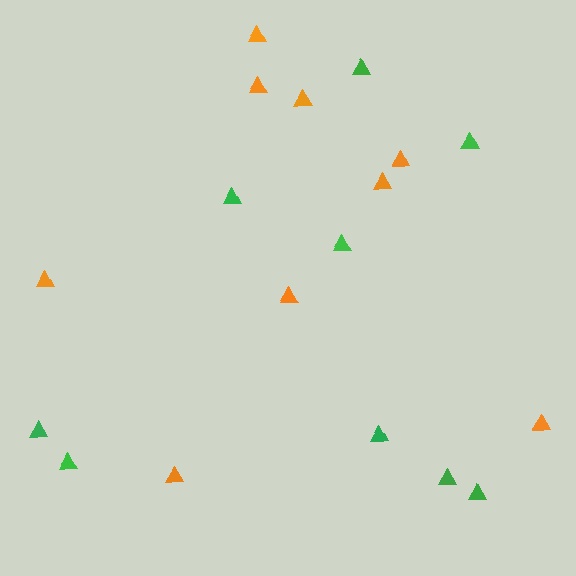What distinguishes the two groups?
There are 2 groups: one group of green triangles (9) and one group of orange triangles (9).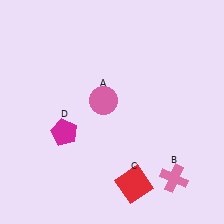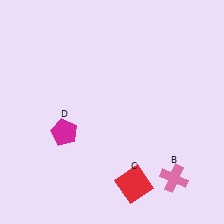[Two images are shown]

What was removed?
The pink circle (A) was removed in Image 2.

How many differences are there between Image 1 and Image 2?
There is 1 difference between the two images.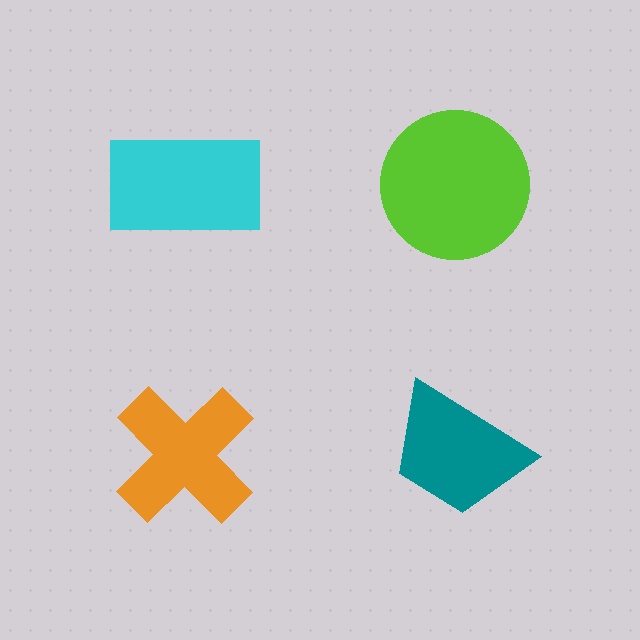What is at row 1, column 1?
A cyan rectangle.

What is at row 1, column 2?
A lime circle.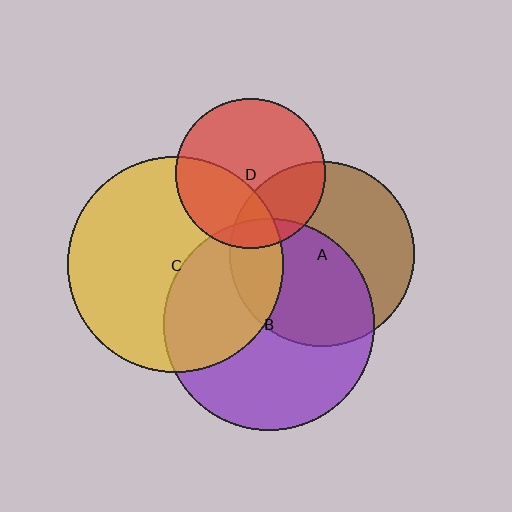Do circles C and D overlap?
Yes.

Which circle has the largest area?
Circle C (yellow).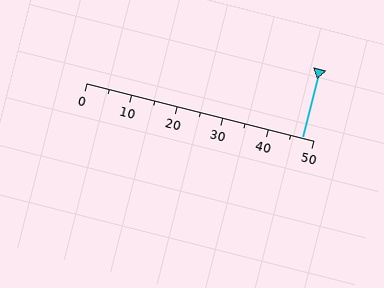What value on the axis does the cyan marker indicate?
The marker indicates approximately 47.5.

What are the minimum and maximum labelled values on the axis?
The axis runs from 0 to 50.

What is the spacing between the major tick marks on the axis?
The major ticks are spaced 10 apart.